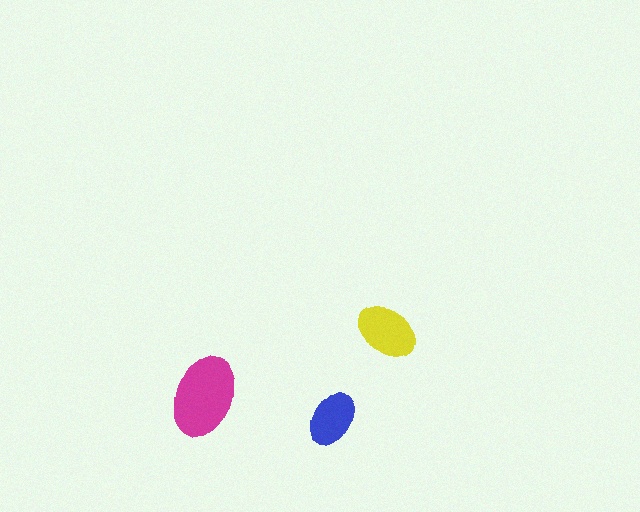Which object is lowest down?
The blue ellipse is bottommost.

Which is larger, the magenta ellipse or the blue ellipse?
The magenta one.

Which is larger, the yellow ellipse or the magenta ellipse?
The magenta one.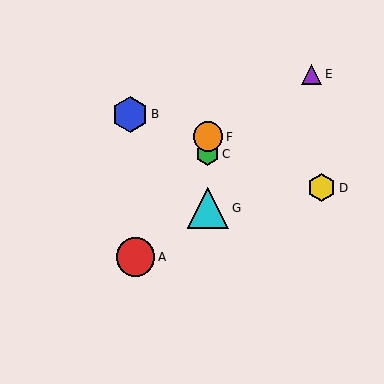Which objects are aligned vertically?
Objects C, F, G are aligned vertically.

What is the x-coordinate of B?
Object B is at x≈130.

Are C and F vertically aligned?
Yes, both are at x≈208.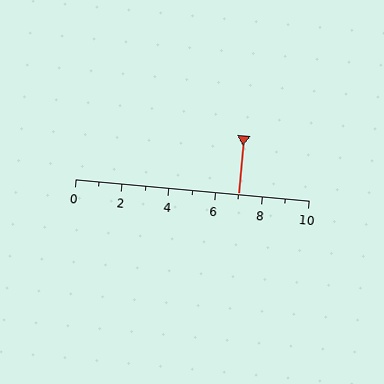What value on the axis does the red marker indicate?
The marker indicates approximately 7.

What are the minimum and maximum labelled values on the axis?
The axis runs from 0 to 10.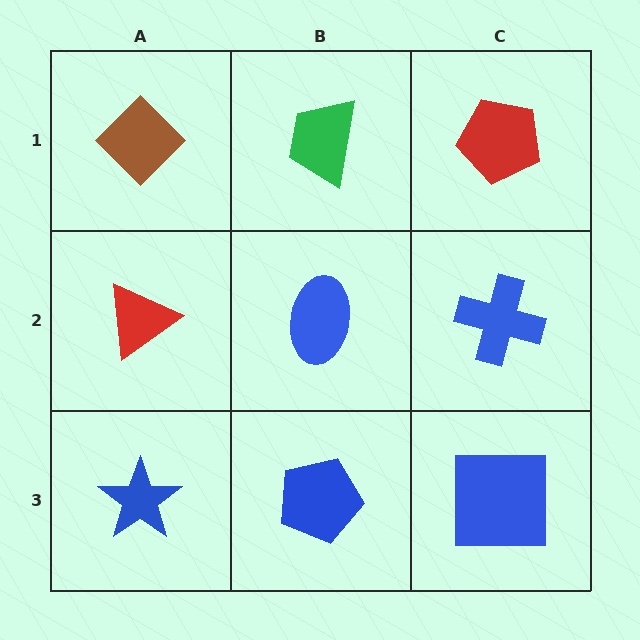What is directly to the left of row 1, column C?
A green trapezoid.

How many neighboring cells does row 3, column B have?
3.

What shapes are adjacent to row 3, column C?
A blue cross (row 2, column C), a blue pentagon (row 3, column B).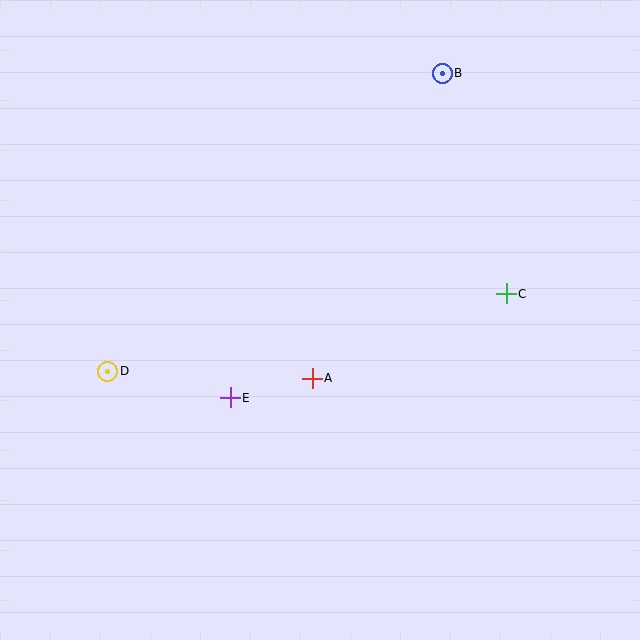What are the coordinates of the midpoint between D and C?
The midpoint between D and C is at (307, 333).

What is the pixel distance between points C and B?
The distance between C and B is 230 pixels.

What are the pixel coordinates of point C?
Point C is at (506, 294).